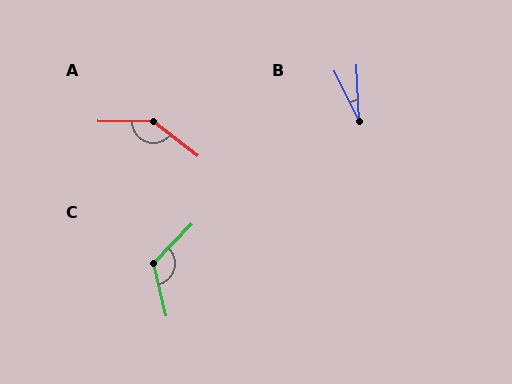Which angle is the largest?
A, at approximately 143 degrees.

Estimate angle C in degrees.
Approximately 122 degrees.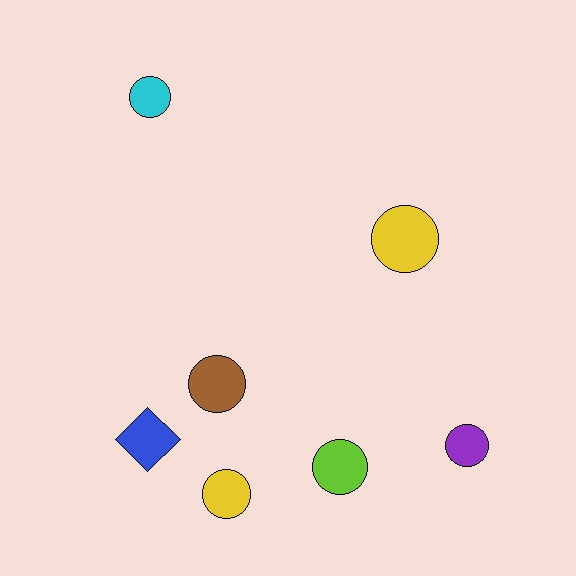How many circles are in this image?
There are 6 circles.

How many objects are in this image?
There are 7 objects.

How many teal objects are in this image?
There are no teal objects.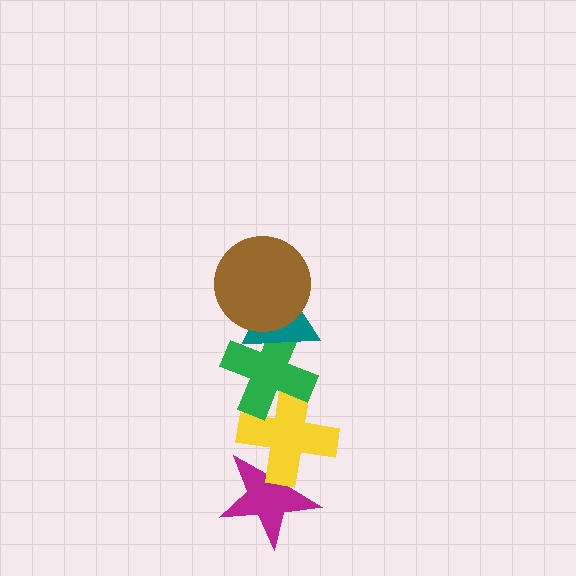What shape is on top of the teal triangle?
The brown circle is on top of the teal triangle.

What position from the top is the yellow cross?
The yellow cross is 4th from the top.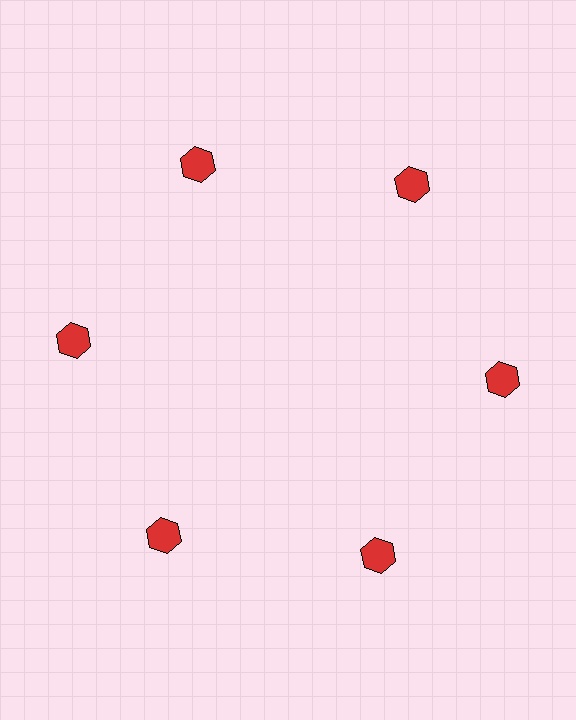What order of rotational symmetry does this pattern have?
This pattern has 6-fold rotational symmetry.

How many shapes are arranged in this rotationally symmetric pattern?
There are 6 shapes, arranged in 6 groups of 1.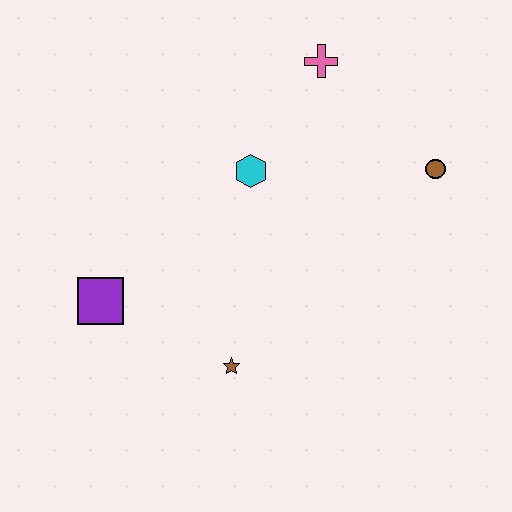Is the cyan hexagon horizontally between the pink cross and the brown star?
Yes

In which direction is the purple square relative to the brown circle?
The purple square is to the left of the brown circle.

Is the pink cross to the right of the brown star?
Yes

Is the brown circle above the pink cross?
No